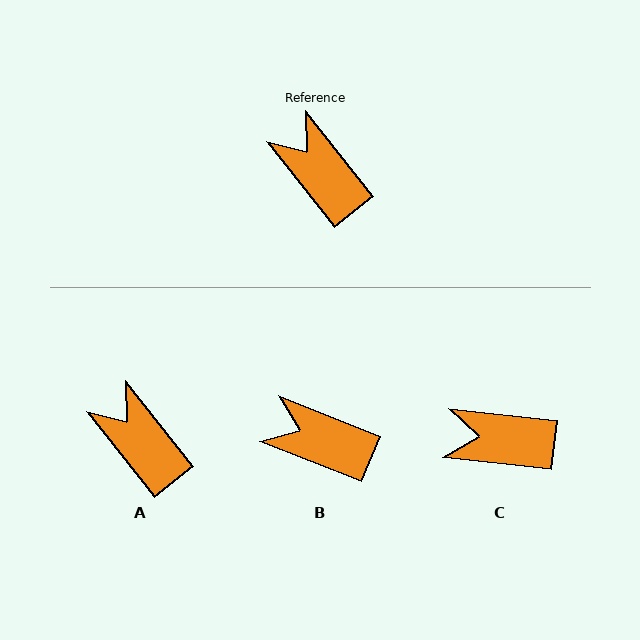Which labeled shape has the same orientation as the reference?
A.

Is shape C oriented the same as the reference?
No, it is off by about 46 degrees.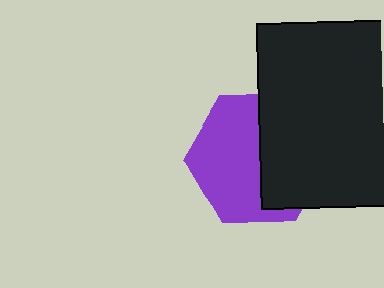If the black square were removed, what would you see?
You would see the complete purple hexagon.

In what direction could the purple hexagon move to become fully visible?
The purple hexagon could move left. That would shift it out from behind the black square entirely.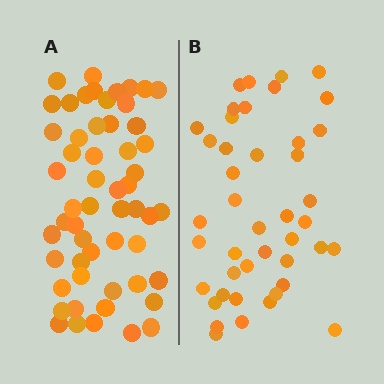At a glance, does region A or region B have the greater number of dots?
Region A (the left region) has more dots.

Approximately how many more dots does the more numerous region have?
Region A has roughly 12 or so more dots than region B.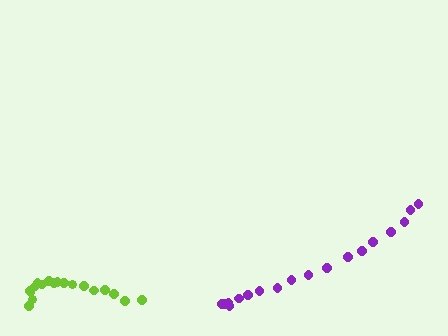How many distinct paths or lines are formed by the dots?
There are 2 distinct paths.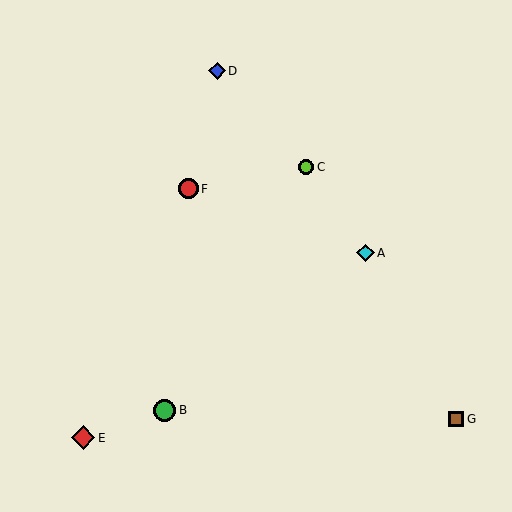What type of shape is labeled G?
Shape G is a brown square.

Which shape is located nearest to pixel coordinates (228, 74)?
The blue diamond (labeled D) at (217, 71) is nearest to that location.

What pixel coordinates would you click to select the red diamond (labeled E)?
Click at (83, 438) to select the red diamond E.